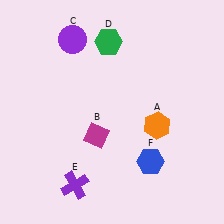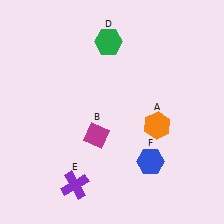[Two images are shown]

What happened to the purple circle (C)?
The purple circle (C) was removed in Image 2. It was in the top-left area of Image 1.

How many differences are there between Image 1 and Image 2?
There is 1 difference between the two images.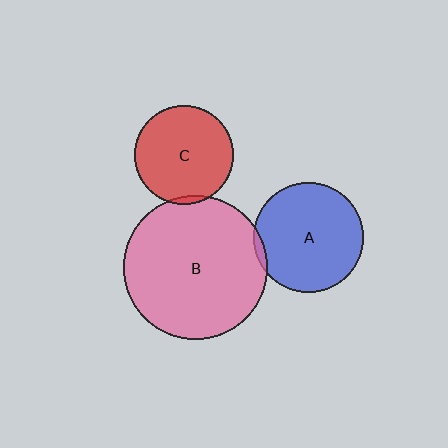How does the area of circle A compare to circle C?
Approximately 1.2 times.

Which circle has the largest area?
Circle B (pink).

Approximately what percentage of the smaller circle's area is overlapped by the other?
Approximately 5%.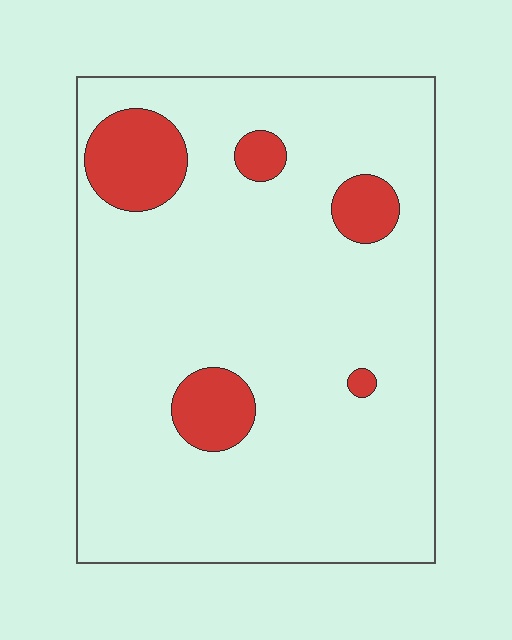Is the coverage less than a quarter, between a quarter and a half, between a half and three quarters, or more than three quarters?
Less than a quarter.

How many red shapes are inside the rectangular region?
5.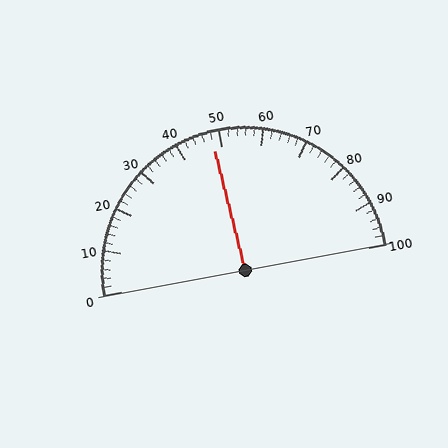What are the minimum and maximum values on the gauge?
The gauge ranges from 0 to 100.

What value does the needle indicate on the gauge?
The needle indicates approximately 48.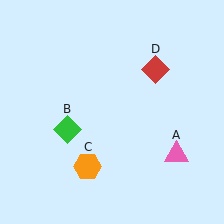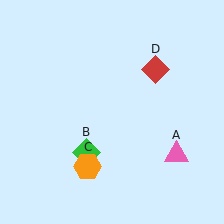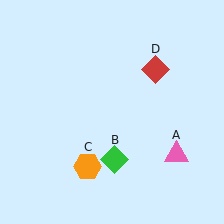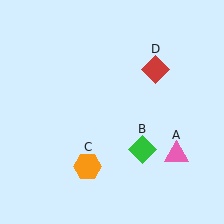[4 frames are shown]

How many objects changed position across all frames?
1 object changed position: green diamond (object B).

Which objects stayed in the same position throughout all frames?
Pink triangle (object A) and orange hexagon (object C) and red diamond (object D) remained stationary.